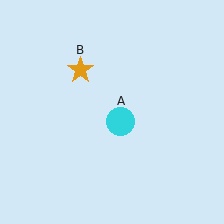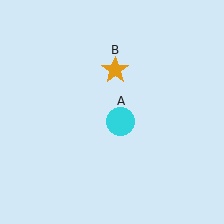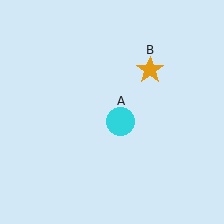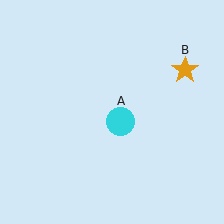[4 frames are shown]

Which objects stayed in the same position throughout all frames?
Cyan circle (object A) remained stationary.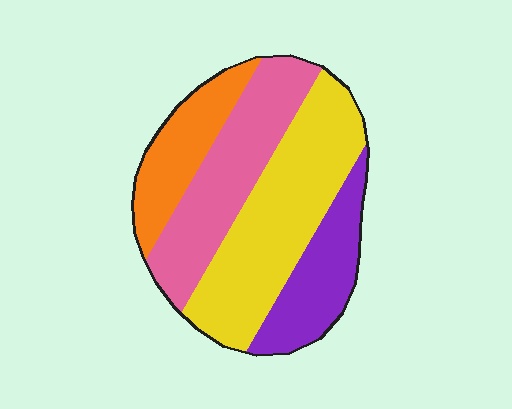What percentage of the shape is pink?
Pink takes up between a quarter and a half of the shape.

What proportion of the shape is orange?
Orange takes up less than a quarter of the shape.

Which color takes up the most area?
Yellow, at roughly 40%.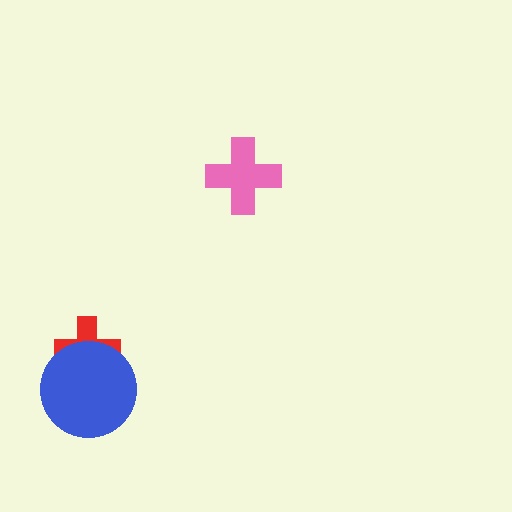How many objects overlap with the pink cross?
0 objects overlap with the pink cross.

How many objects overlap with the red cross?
1 object overlaps with the red cross.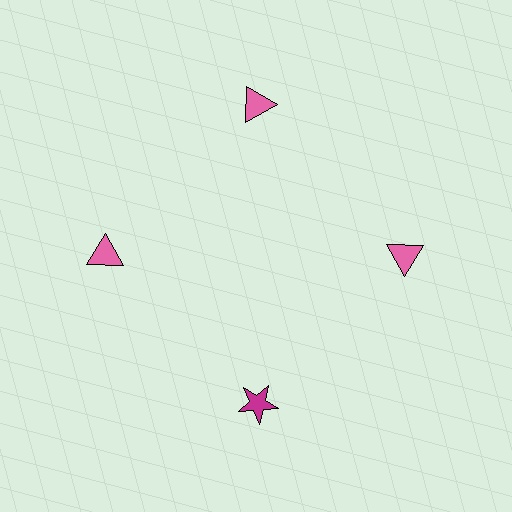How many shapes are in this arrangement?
There are 4 shapes arranged in a ring pattern.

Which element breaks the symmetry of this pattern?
The magenta star at roughly the 6 o'clock position breaks the symmetry. All other shapes are pink triangles.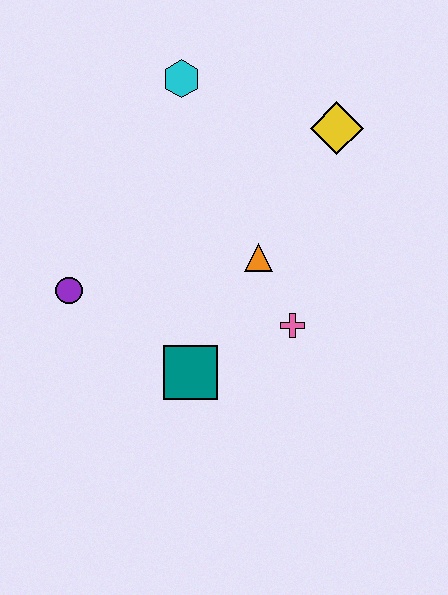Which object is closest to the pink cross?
The orange triangle is closest to the pink cross.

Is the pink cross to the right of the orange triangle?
Yes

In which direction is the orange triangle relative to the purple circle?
The orange triangle is to the right of the purple circle.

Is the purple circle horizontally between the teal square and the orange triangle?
No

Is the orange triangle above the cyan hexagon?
No